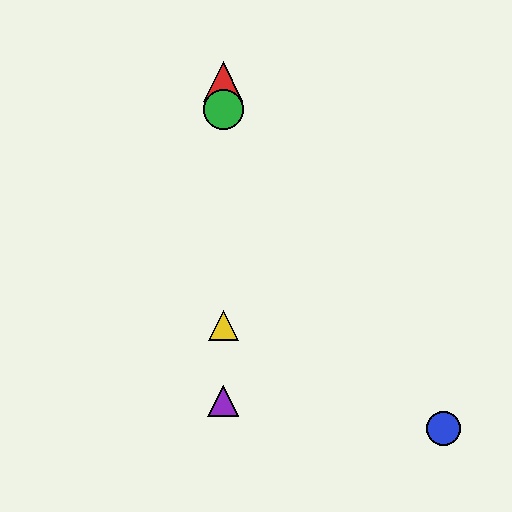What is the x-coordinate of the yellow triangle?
The yellow triangle is at x≈223.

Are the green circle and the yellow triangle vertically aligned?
Yes, both are at x≈223.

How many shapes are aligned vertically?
4 shapes (the red triangle, the green circle, the yellow triangle, the purple triangle) are aligned vertically.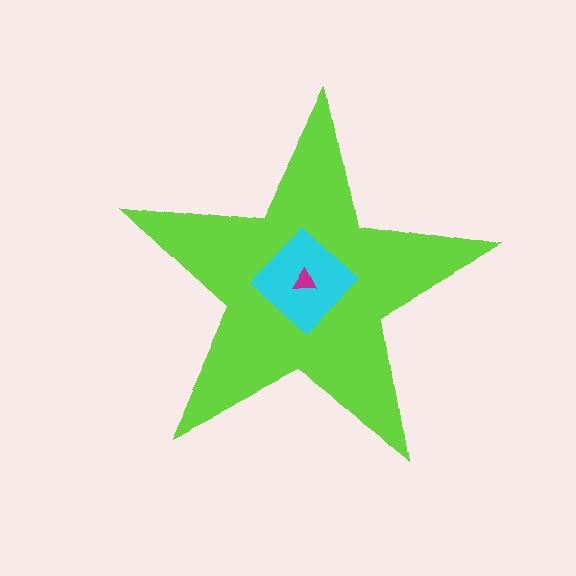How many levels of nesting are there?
3.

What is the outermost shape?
The lime star.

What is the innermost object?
The magenta triangle.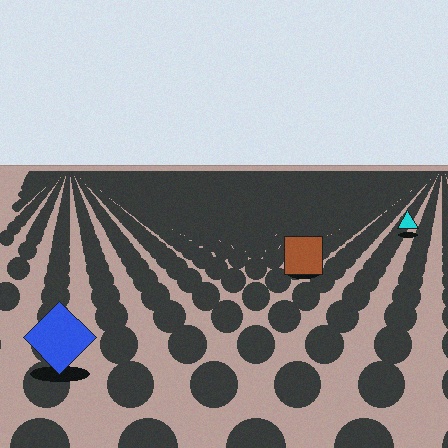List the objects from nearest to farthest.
From nearest to farthest: the blue diamond, the brown square, the cyan triangle.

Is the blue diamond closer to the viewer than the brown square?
Yes. The blue diamond is closer — you can tell from the texture gradient: the ground texture is coarser near it.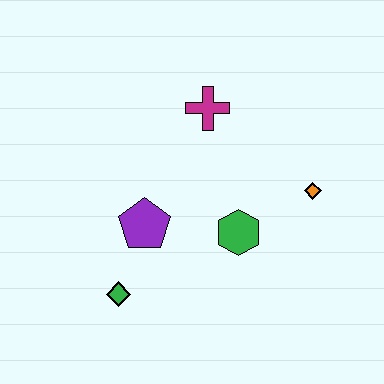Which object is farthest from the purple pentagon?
The orange diamond is farthest from the purple pentagon.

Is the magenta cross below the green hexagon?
No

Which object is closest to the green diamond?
The purple pentagon is closest to the green diamond.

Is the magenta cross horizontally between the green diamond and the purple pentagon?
No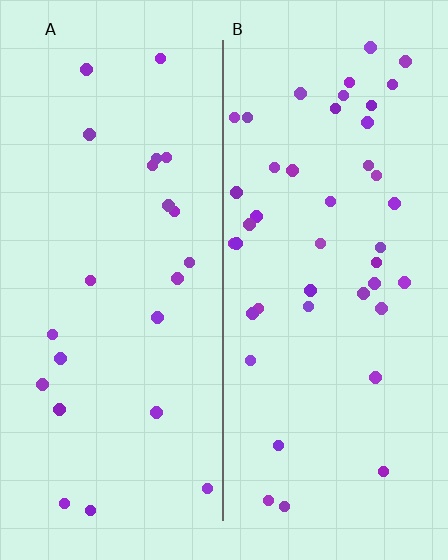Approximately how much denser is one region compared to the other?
Approximately 1.9× — region B over region A.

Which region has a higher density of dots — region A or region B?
B (the right).